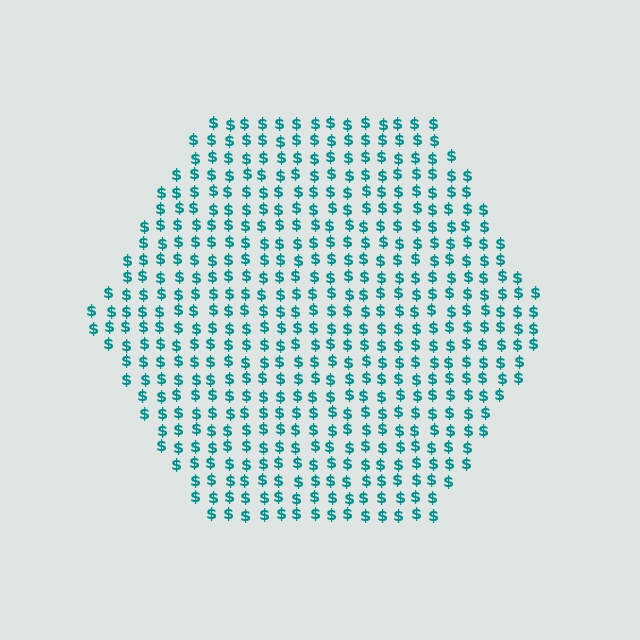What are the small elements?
The small elements are dollar signs.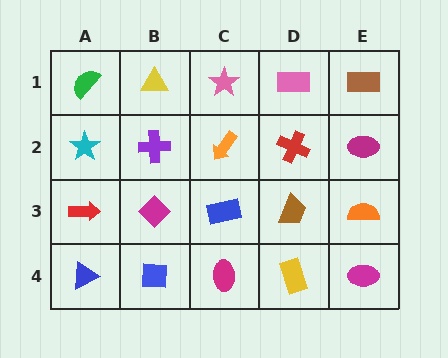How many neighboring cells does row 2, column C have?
4.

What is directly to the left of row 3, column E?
A brown trapezoid.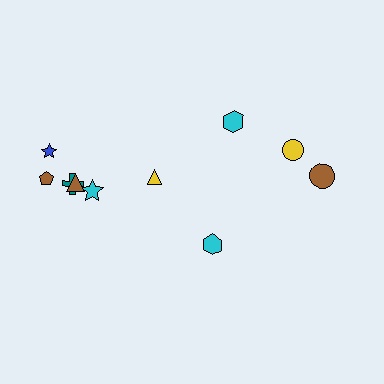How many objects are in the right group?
There are 4 objects.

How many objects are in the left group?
There are 6 objects.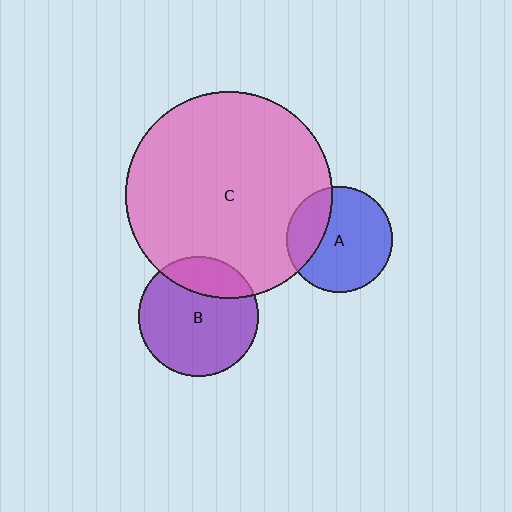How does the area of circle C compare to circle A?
Approximately 3.8 times.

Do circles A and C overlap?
Yes.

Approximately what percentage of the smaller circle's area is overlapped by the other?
Approximately 30%.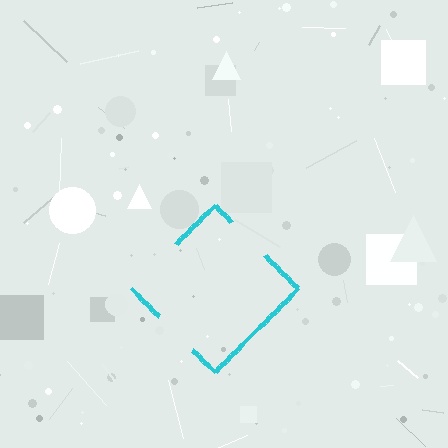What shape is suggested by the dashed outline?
The dashed outline suggests a diamond.